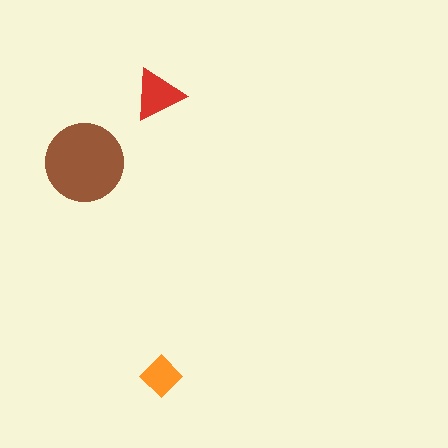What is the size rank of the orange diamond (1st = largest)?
3rd.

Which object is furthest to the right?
The orange diamond is rightmost.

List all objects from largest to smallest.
The brown circle, the red triangle, the orange diamond.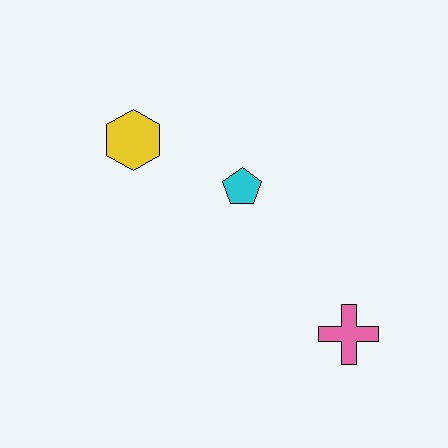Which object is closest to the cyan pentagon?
The yellow hexagon is closest to the cyan pentagon.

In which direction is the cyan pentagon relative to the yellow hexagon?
The cyan pentagon is to the right of the yellow hexagon.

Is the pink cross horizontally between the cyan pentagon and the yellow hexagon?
No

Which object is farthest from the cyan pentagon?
The pink cross is farthest from the cyan pentagon.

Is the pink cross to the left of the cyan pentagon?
No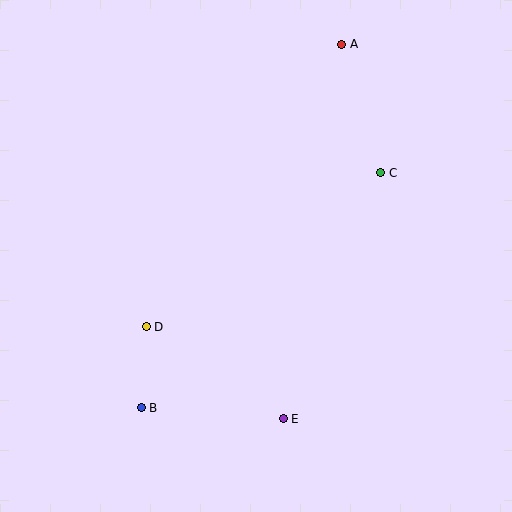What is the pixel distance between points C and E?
The distance between C and E is 264 pixels.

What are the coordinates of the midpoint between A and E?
The midpoint between A and E is at (313, 231).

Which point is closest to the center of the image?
Point D at (146, 327) is closest to the center.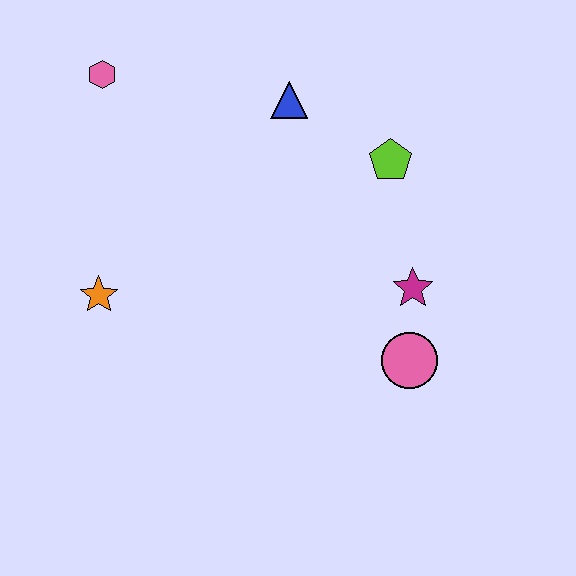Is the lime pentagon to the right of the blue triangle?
Yes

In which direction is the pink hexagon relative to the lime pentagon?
The pink hexagon is to the left of the lime pentagon.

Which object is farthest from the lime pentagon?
The orange star is farthest from the lime pentagon.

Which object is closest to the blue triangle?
The lime pentagon is closest to the blue triangle.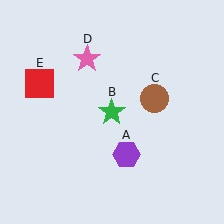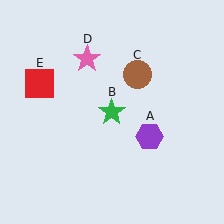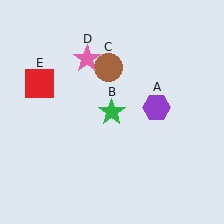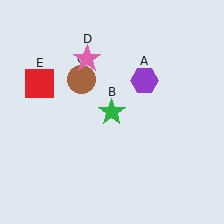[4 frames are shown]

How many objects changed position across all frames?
2 objects changed position: purple hexagon (object A), brown circle (object C).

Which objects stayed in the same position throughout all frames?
Green star (object B) and pink star (object D) and red square (object E) remained stationary.